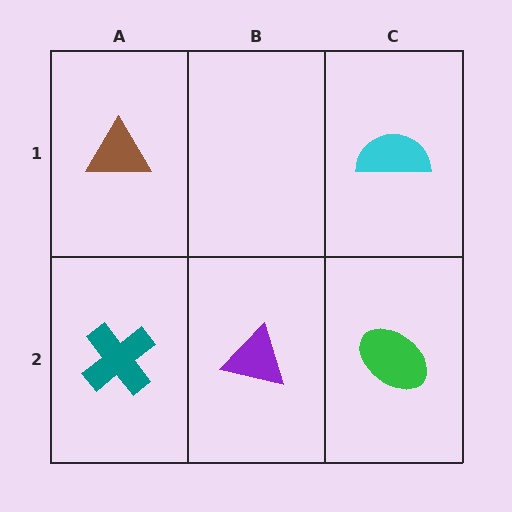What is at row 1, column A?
A brown triangle.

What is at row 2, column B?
A purple triangle.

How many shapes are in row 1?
2 shapes.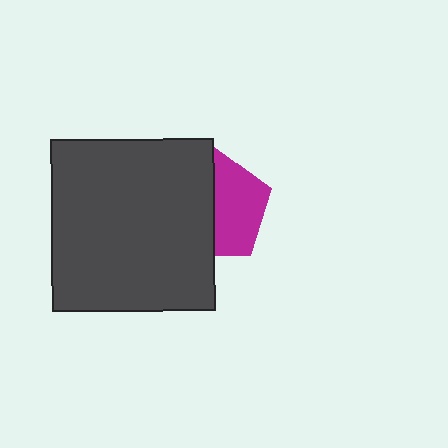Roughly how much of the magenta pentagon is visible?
About half of it is visible (roughly 50%).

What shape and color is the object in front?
The object in front is a dark gray rectangle.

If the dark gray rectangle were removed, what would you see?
You would see the complete magenta pentagon.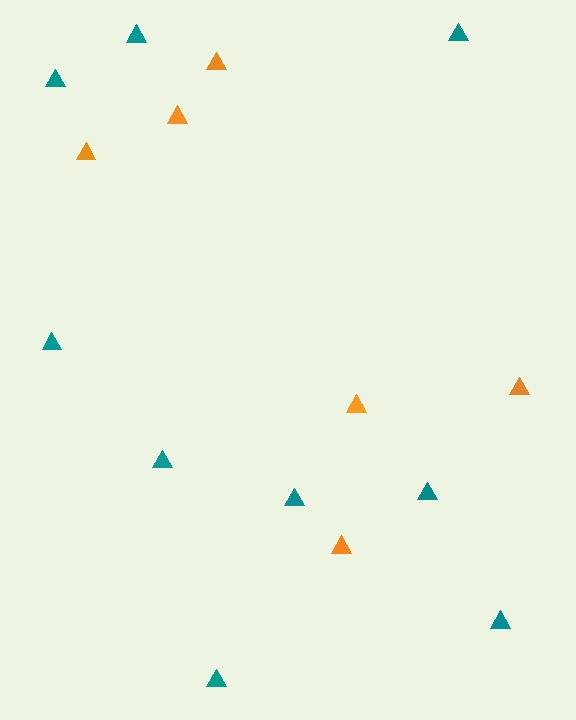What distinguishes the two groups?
There are 2 groups: one group of teal triangles (9) and one group of orange triangles (6).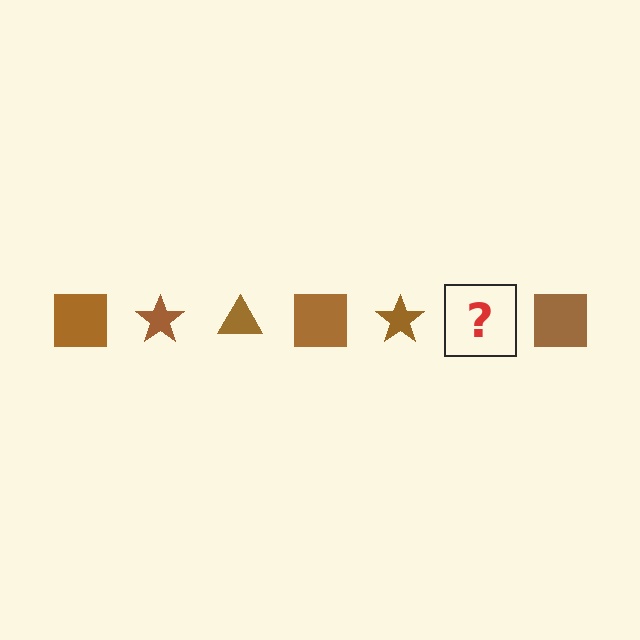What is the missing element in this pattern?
The missing element is a brown triangle.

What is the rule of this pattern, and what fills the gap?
The rule is that the pattern cycles through square, star, triangle shapes in brown. The gap should be filled with a brown triangle.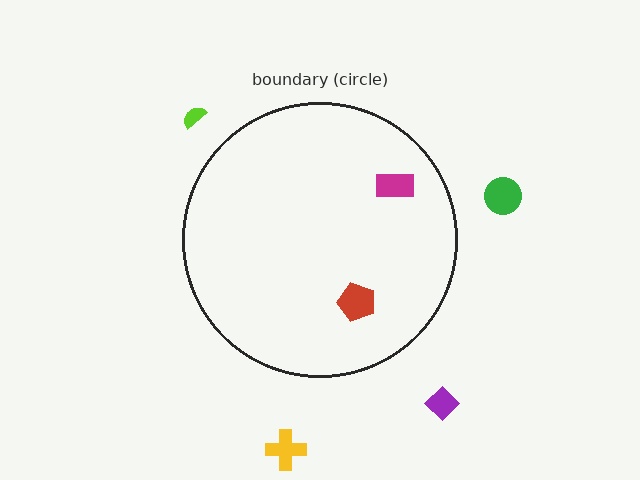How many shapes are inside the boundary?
2 inside, 4 outside.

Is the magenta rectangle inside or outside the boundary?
Inside.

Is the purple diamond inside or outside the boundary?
Outside.